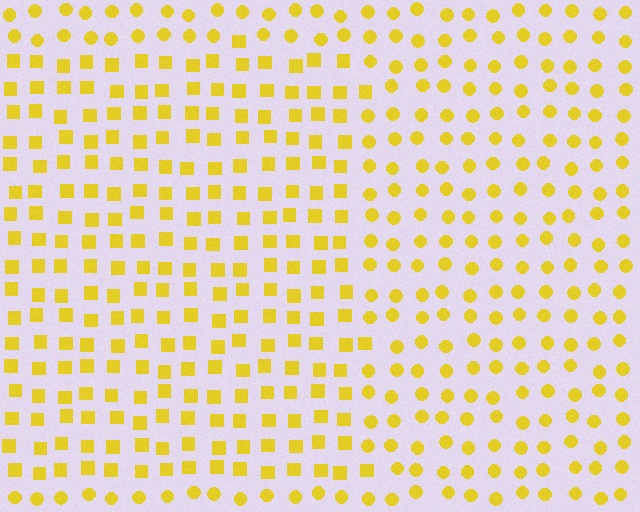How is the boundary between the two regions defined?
The boundary is defined by a change in element shape: squares inside vs. circles outside. All elements share the same color and spacing.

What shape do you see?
I see a rectangle.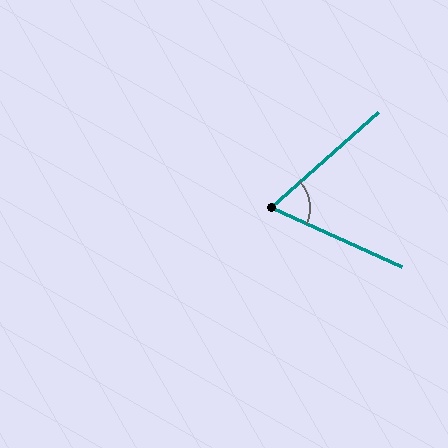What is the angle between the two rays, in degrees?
Approximately 66 degrees.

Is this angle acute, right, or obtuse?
It is acute.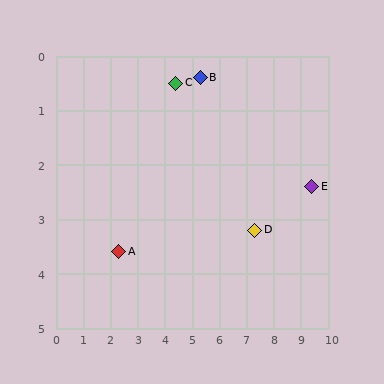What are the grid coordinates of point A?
Point A is at approximately (2.3, 3.6).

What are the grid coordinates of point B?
Point B is at approximately (5.3, 0.4).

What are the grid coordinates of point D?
Point D is at approximately (7.3, 3.2).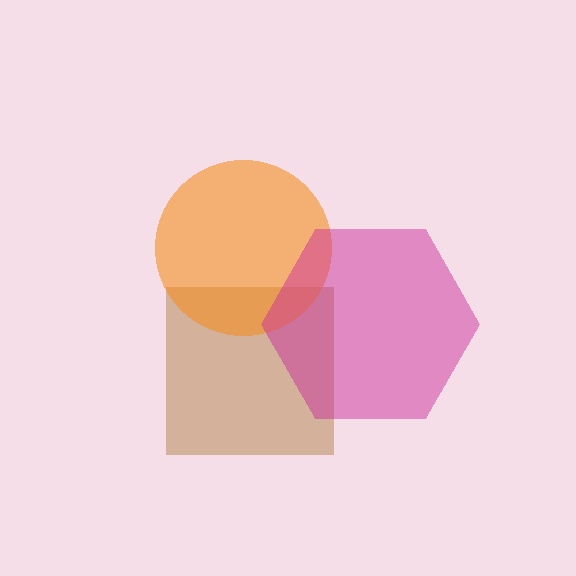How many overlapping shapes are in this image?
There are 3 overlapping shapes in the image.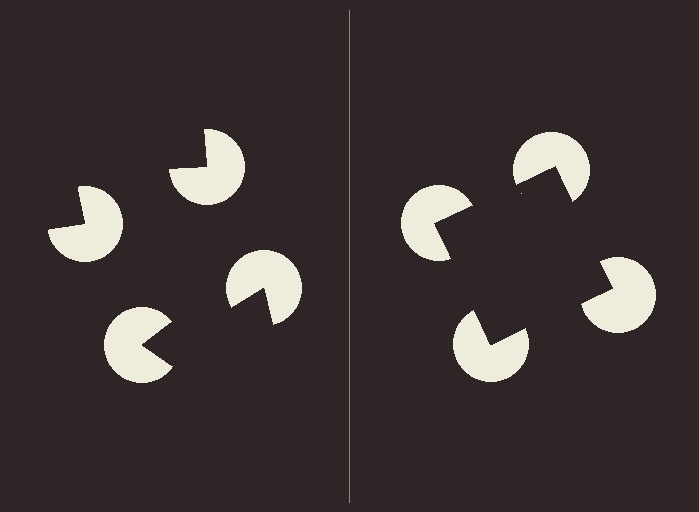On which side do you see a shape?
An illusory square appears on the right side. On the left side the wedge cuts are rotated, so no coherent shape forms.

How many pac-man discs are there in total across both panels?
8 — 4 on each side.